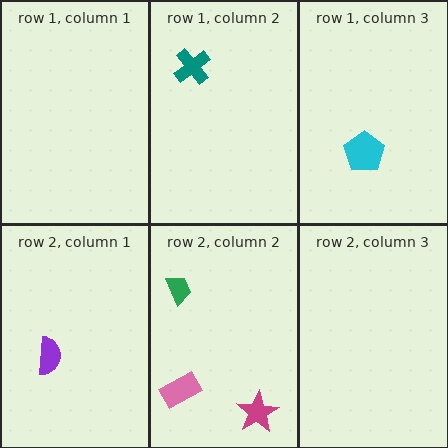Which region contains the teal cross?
The row 1, column 2 region.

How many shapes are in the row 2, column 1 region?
1.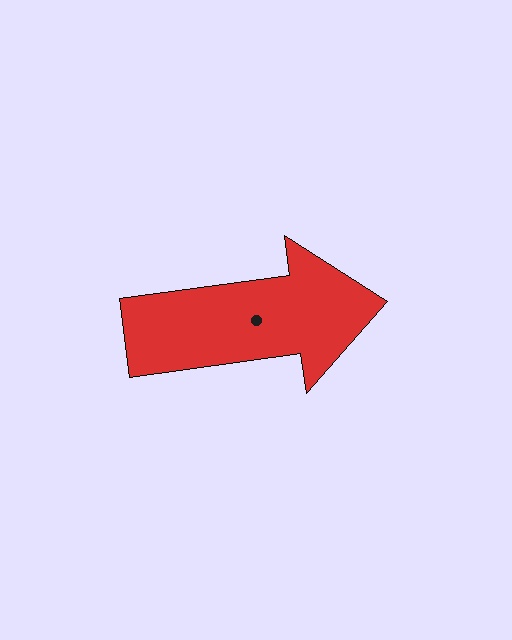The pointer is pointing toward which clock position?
Roughly 3 o'clock.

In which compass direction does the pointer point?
East.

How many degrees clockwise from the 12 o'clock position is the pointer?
Approximately 82 degrees.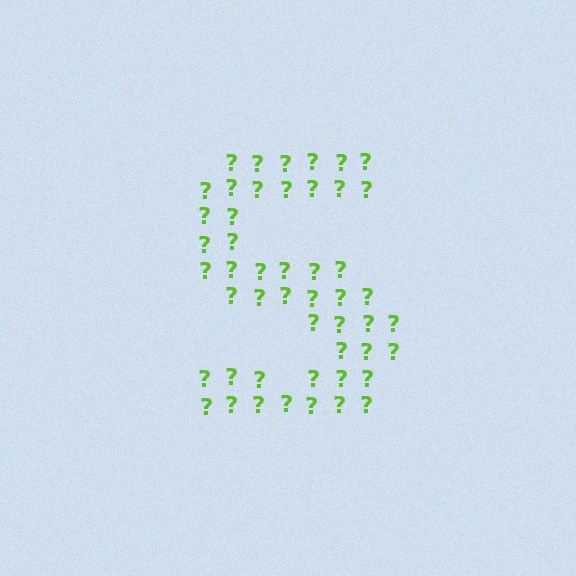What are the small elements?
The small elements are question marks.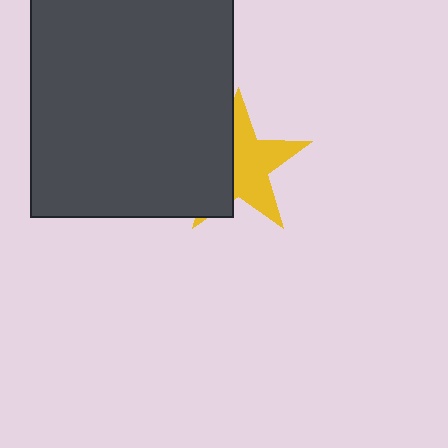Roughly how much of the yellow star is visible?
About half of it is visible (roughly 58%).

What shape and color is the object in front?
The object in front is a dark gray rectangle.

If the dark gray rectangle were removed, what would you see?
You would see the complete yellow star.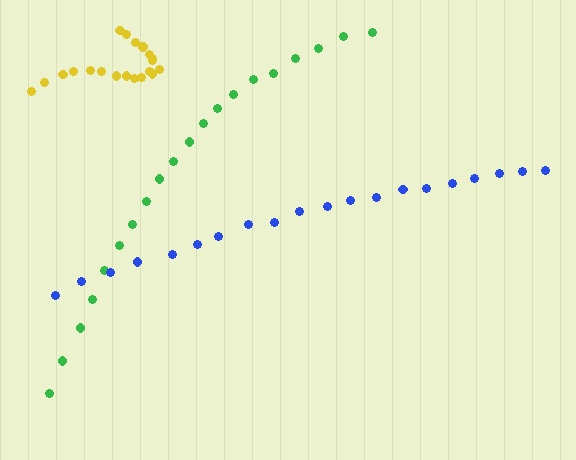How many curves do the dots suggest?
There are 3 distinct paths.